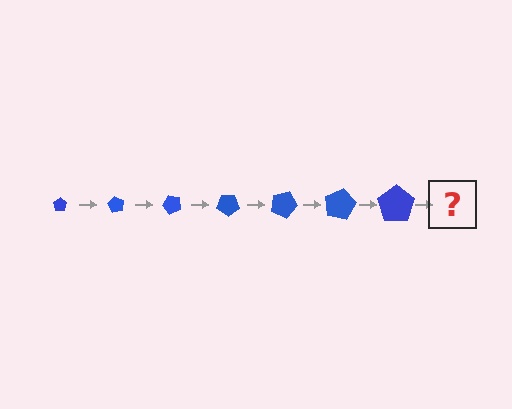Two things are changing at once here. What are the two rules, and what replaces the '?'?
The two rules are that the pentagon grows larger each step and it rotates 60 degrees each step. The '?' should be a pentagon, larger than the previous one and rotated 420 degrees from the start.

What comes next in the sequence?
The next element should be a pentagon, larger than the previous one and rotated 420 degrees from the start.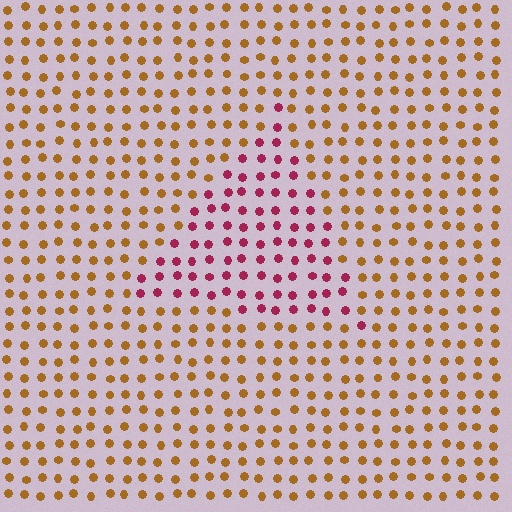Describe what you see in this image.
The image is filled with small brown elements in a uniform arrangement. A triangle-shaped region is visible where the elements are tinted to a slightly different hue, forming a subtle color boundary.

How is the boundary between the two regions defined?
The boundary is defined purely by a slight shift in hue (about 57 degrees). Spacing, size, and orientation are identical on both sides.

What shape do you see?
I see a triangle.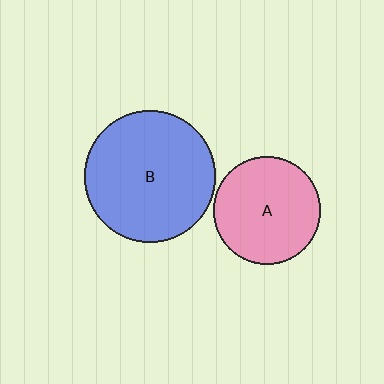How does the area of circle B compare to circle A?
Approximately 1.5 times.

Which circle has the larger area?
Circle B (blue).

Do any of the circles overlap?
No, none of the circles overlap.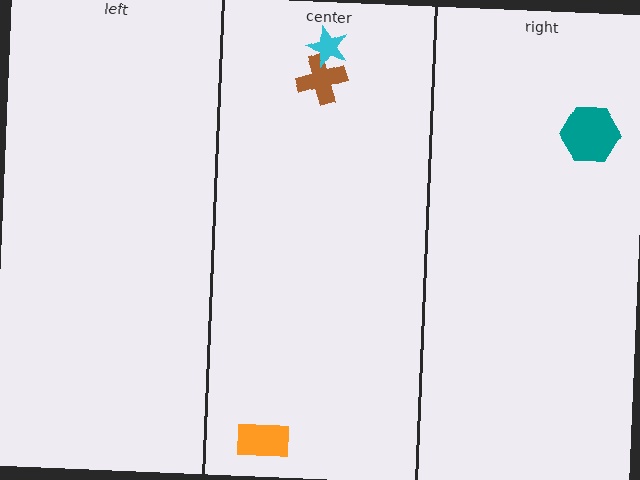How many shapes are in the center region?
3.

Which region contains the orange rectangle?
The center region.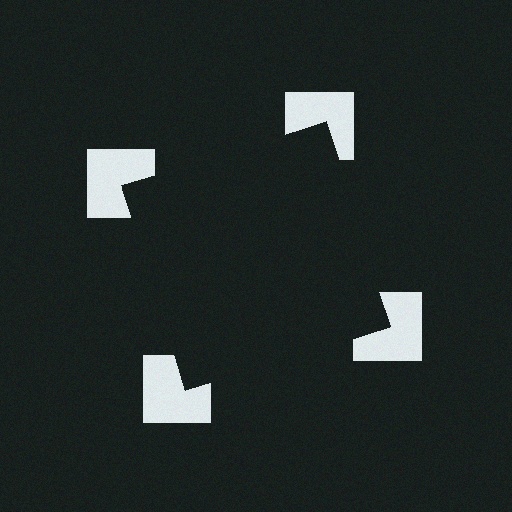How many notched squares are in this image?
There are 4 — one at each vertex of the illusory square.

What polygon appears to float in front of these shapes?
An illusory square — its edges are inferred from the aligned wedge cuts in the notched squares, not physically drawn.